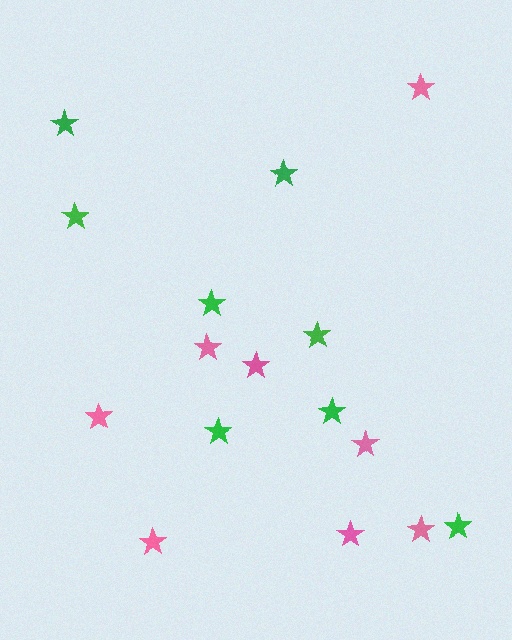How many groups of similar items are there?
There are 2 groups: one group of green stars (8) and one group of pink stars (8).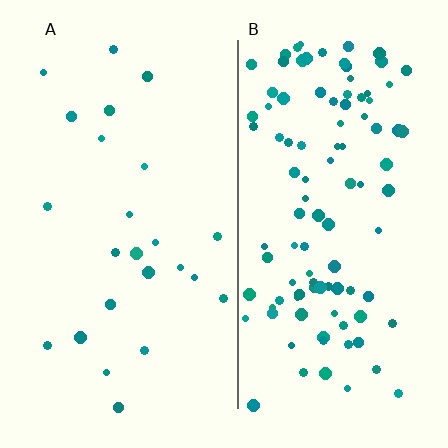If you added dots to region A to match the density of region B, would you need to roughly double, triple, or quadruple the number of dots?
Approximately quadruple.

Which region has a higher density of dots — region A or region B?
B (the right).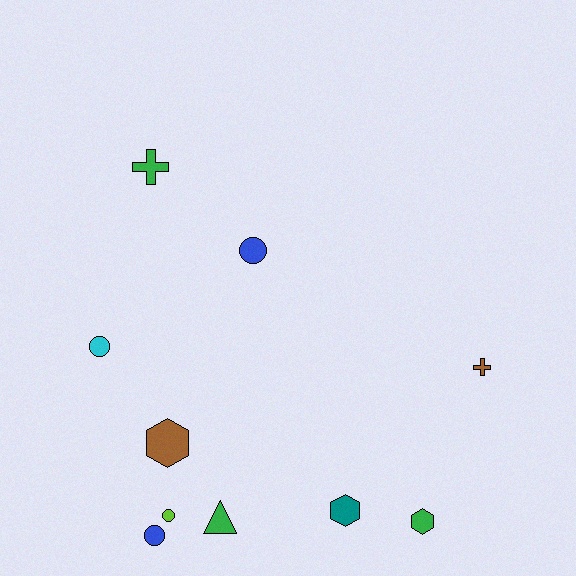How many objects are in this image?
There are 10 objects.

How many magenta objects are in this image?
There are no magenta objects.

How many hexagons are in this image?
There are 3 hexagons.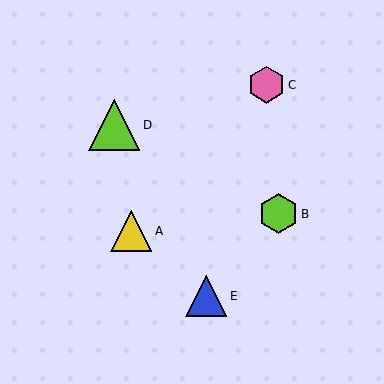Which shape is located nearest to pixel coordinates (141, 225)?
The yellow triangle (labeled A) at (131, 231) is nearest to that location.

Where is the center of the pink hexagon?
The center of the pink hexagon is at (267, 85).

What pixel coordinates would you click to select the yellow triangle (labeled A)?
Click at (131, 231) to select the yellow triangle A.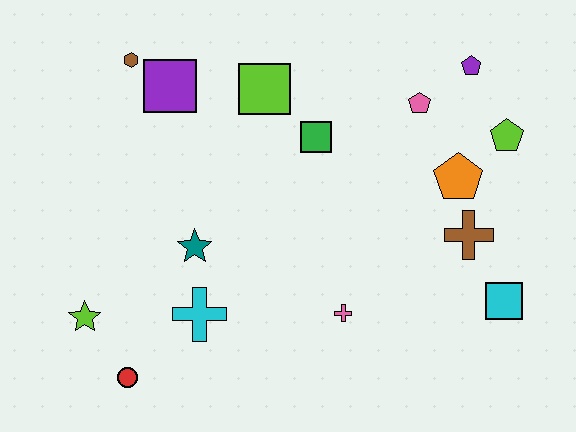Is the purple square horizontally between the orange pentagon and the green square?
No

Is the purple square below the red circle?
No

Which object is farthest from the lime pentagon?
The lime star is farthest from the lime pentagon.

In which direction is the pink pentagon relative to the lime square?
The pink pentagon is to the right of the lime square.